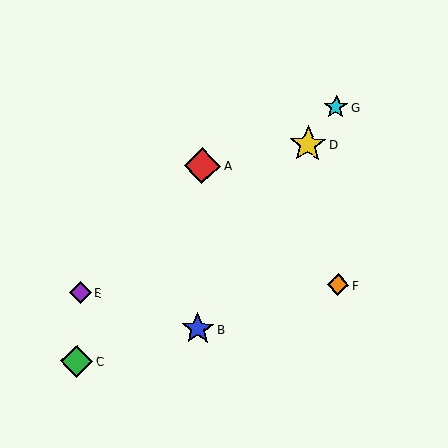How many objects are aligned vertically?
2 objects (A, B) are aligned vertically.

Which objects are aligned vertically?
Objects A, B are aligned vertically.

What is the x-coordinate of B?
Object B is at x≈198.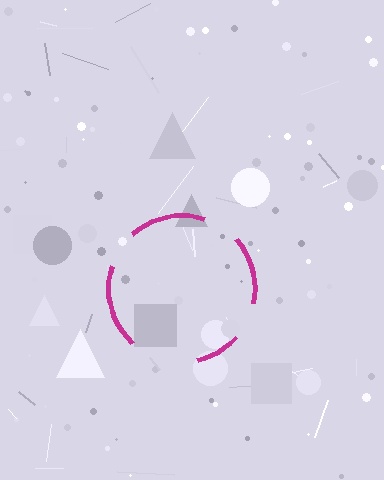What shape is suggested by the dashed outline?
The dashed outline suggests a circle.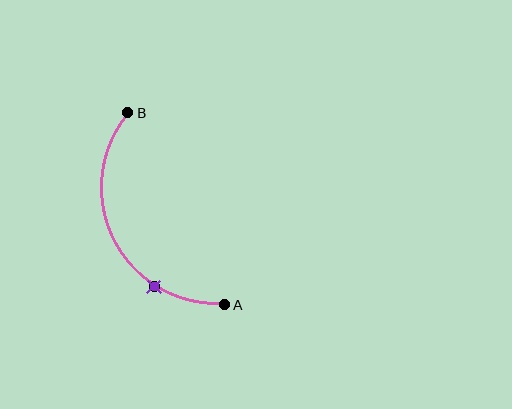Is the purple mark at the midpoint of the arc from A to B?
No. The purple mark lies on the arc but is closer to endpoint A. The arc midpoint would be at the point on the curve equidistant along the arc from both A and B.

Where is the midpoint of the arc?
The arc midpoint is the point on the curve farthest from the straight line joining A and B. It sits to the left of that line.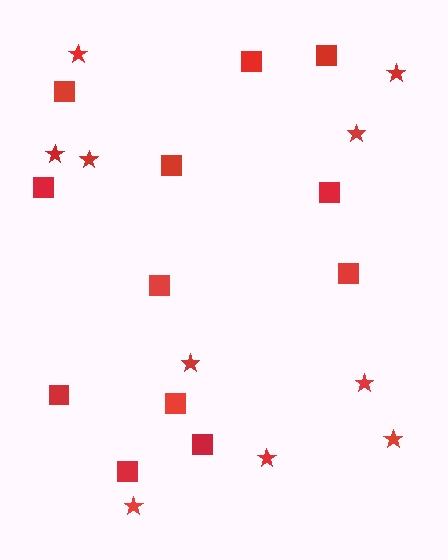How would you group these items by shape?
There are 2 groups: one group of stars (10) and one group of squares (12).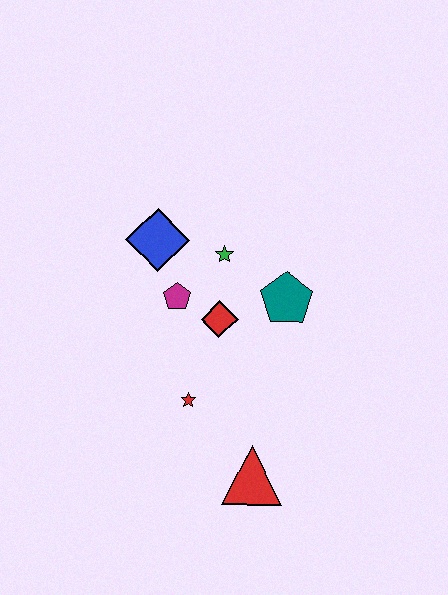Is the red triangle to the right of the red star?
Yes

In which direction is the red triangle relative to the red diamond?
The red triangle is below the red diamond.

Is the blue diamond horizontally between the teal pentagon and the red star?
No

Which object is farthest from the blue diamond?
The red triangle is farthest from the blue diamond.